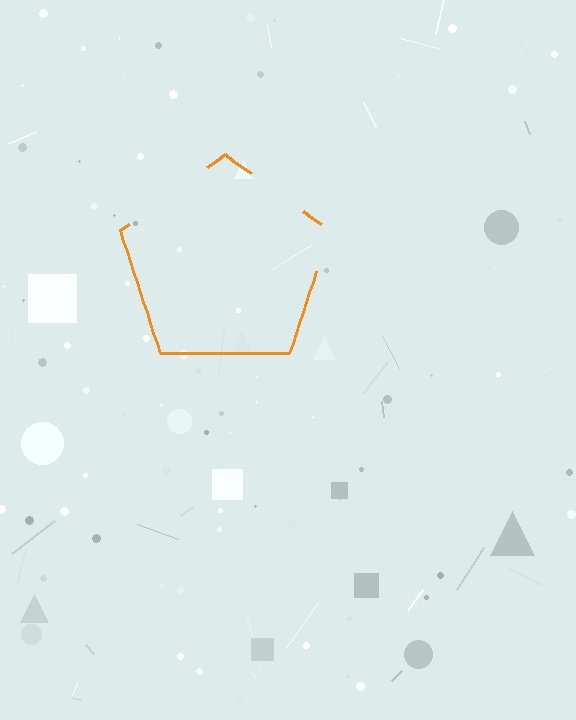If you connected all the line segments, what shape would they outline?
They would outline a pentagon.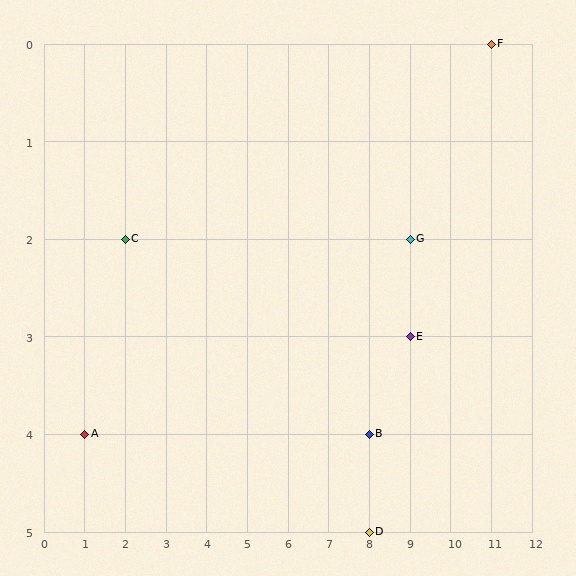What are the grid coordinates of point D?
Point D is at grid coordinates (8, 5).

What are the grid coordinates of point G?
Point G is at grid coordinates (9, 2).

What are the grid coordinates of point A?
Point A is at grid coordinates (1, 4).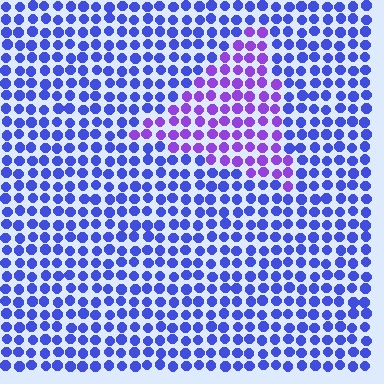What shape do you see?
I see a triangle.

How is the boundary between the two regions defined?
The boundary is defined purely by a slight shift in hue (about 38 degrees). Spacing, size, and orientation are identical on both sides.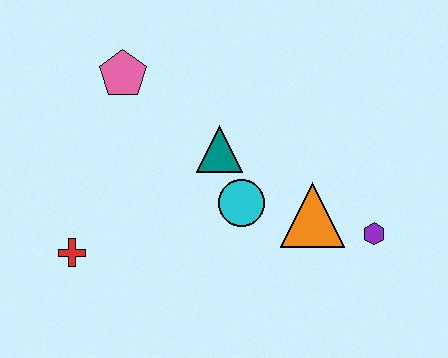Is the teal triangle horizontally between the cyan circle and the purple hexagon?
No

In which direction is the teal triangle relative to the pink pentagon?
The teal triangle is to the right of the pink pentagon.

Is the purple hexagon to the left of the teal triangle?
No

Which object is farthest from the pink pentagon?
The purple hexagon is farthest from the pink pentagon.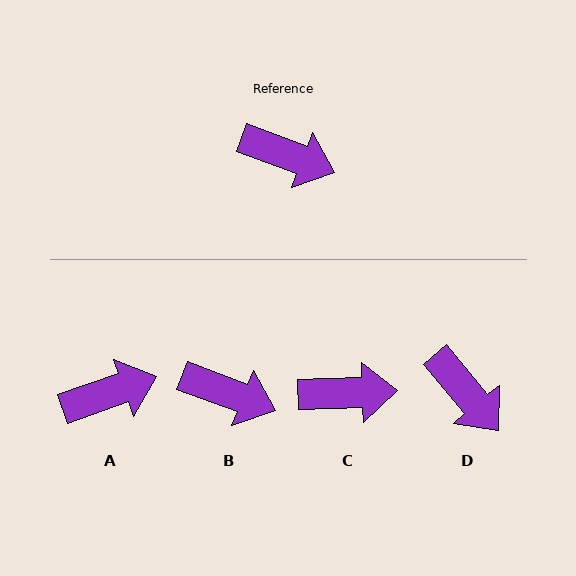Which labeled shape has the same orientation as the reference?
B.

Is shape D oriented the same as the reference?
No, it is off by about 30 degrees.